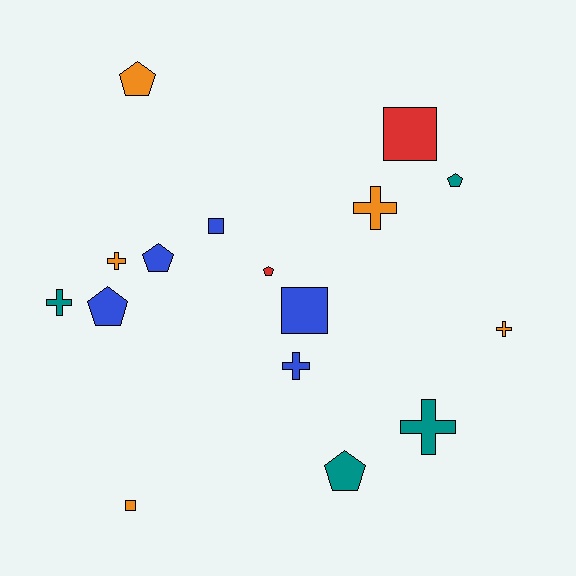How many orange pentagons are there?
There is 1 orange pentagon.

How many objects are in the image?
There are 16 objects.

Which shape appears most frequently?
Pentagon, with 6 objects.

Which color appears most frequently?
Blue, with 5 objects.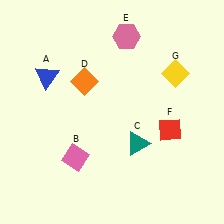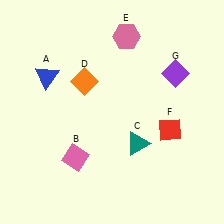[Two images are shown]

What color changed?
The diamond (G) changed from yellow in Image 1 to purple in Image 2.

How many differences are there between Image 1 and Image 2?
There is 1 difference between the two images.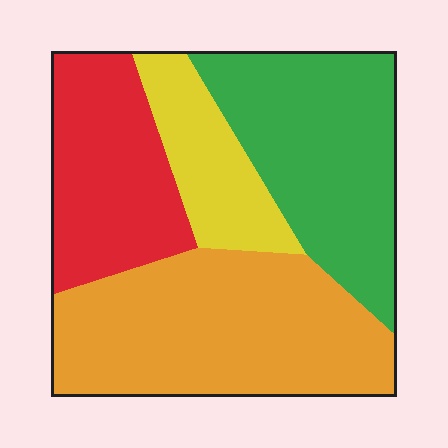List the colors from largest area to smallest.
From largest to smallest: orange, green, red, yellow.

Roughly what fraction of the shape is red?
Red covers 22% of the shape.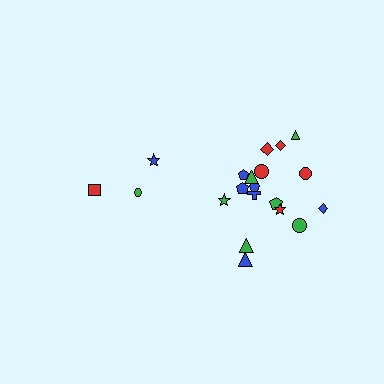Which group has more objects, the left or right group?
The right group.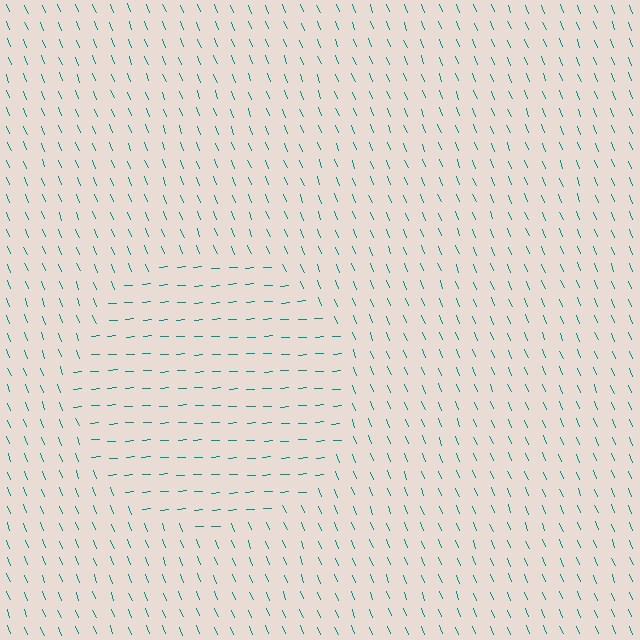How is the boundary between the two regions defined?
The boundary is defined purely by a change in line orientation (approximately 72 degrees difference). All lines are the same color and thickness.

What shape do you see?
I see a circle.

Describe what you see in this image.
The image is filled with small teal line segments. A circle region in the image has lines oriented differently from the surrounding lines, creating a visible texture boundary.